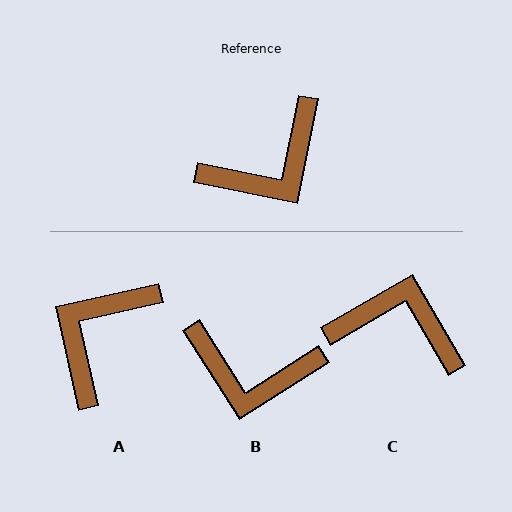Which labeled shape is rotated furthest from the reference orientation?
A, about 156 degrees away.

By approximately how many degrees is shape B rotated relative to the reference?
Approximately 46 degrees clockwise.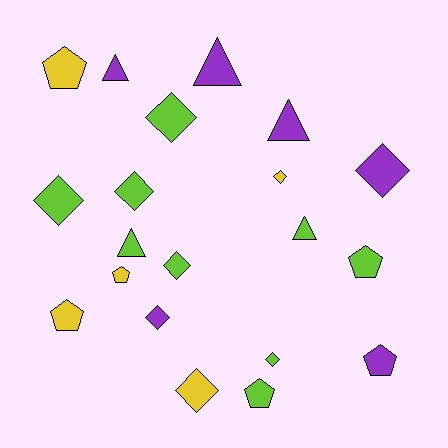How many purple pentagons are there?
There is 1 purple pentagon.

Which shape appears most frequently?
Diamond, with 9 objects.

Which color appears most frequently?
Lime, with 9 objects.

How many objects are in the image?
There are 20 objects.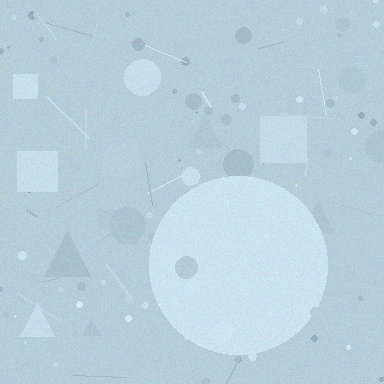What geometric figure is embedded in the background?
A circle is embedded in the background.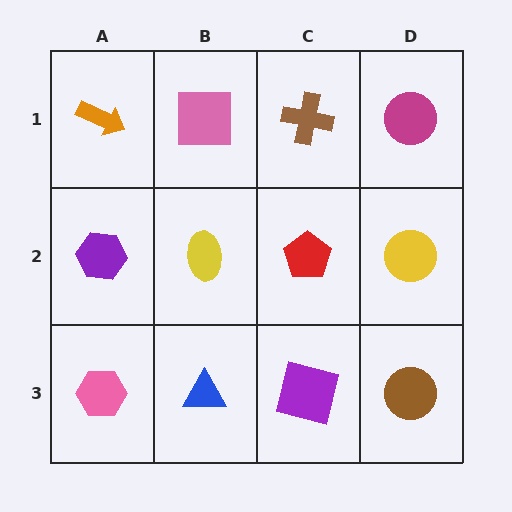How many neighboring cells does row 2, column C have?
4.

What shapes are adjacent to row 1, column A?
A purple hexagon (row 2, column A), a pink square (row 1, column B).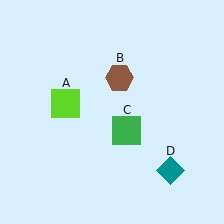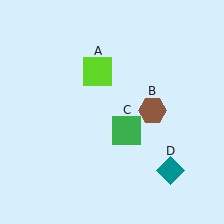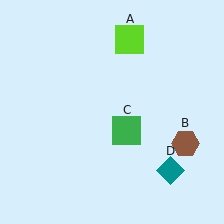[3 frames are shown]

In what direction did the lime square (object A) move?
The lime square (object A) moved up and to the right.